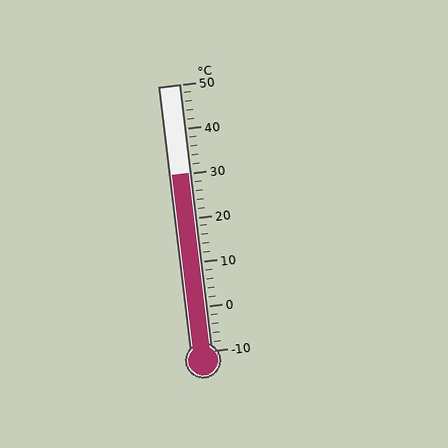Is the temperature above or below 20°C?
The temperature is above 20°C.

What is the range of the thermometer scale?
The thermometer scale ranges from -10°C to 50°C.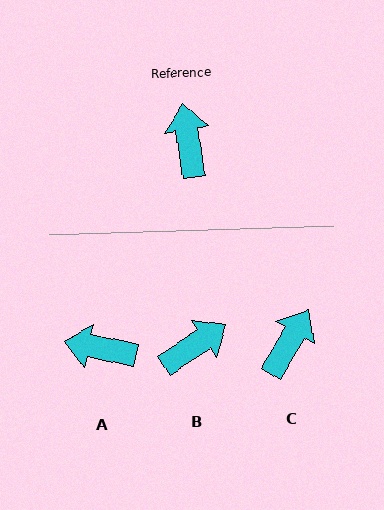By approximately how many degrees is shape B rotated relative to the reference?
Approximately 66 degrees clockwise.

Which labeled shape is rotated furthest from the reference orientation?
A, about 70 degrees away.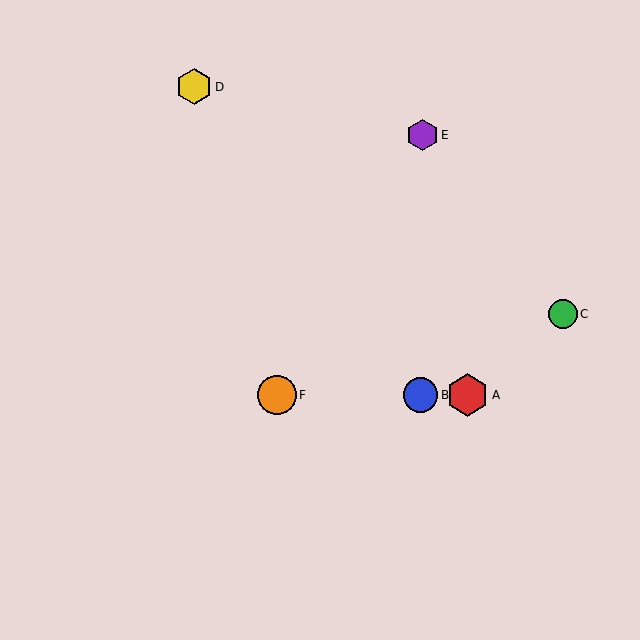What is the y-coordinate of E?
Object E is at y≈135.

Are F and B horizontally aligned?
Yes, both are at y≈395.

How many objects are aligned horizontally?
3 objects (A, B, F) are aligned horizontally.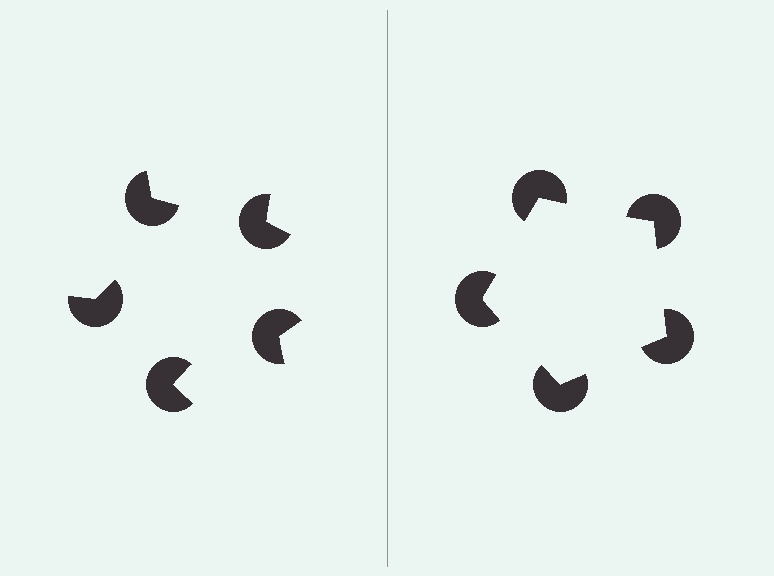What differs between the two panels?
The pac-man discs are positioned identically on both sides; only the wedge orientations differ. On the right they align to a pentagon; on the left they are misaligned.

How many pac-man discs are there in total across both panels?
10 — 5 on each side.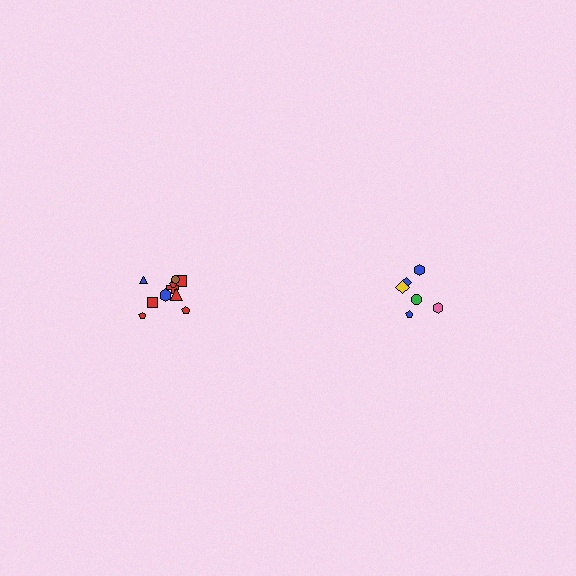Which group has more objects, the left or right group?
The left group.